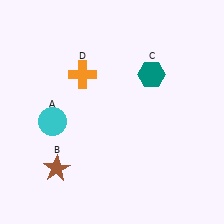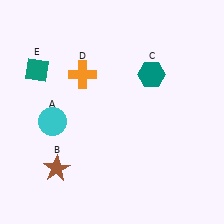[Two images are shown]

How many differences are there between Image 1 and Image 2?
There is 1 difference between the two images.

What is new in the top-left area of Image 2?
A teal diamond (E) was added in the top-left area of Image 2.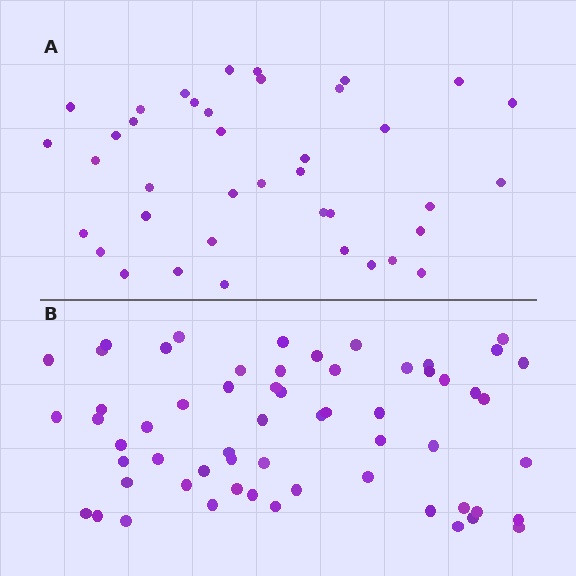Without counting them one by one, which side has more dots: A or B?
Region B (the bottom region) has more dots.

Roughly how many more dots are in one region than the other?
Region B has approximately 20 more dots than region A.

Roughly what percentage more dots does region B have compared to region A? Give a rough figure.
About 55% more.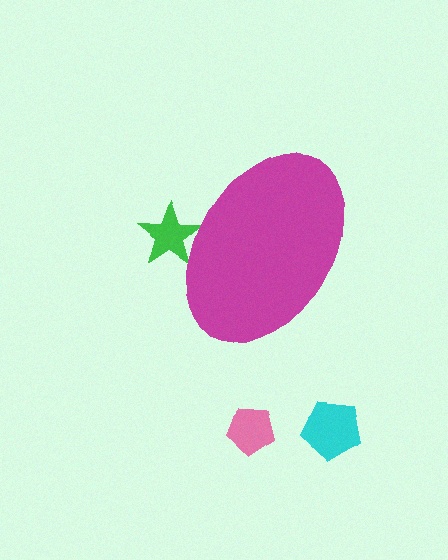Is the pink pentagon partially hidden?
No, the pink pentagon is fully visible.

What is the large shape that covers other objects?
A magenta ellipse.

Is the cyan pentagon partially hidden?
No, the cyan pentagon is fully visible.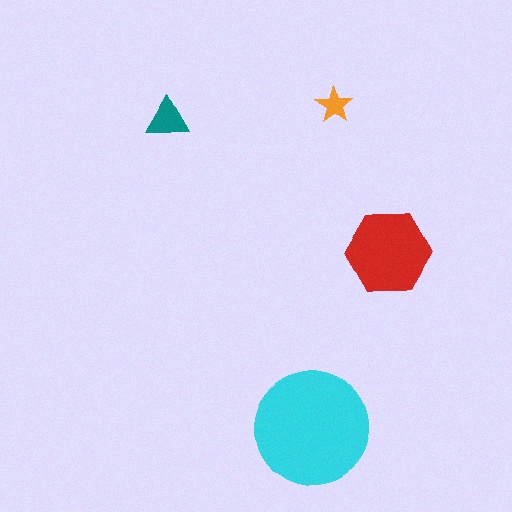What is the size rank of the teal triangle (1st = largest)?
3rd.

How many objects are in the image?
There are 4 objects in the image.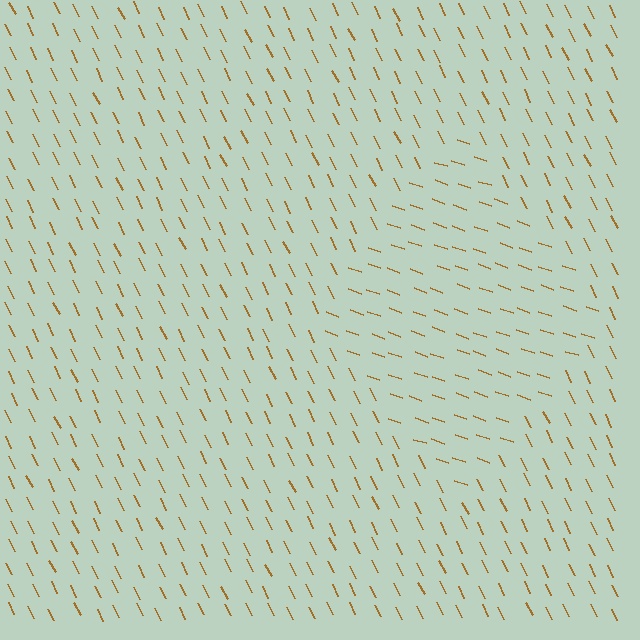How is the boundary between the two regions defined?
The boundary is defined purely by a change in line orientation (approximately 45 degrees difference). All lines are the same color and thickness.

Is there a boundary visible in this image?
Yes, there is a texture boundary formed by a change in line orientation.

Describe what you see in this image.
The image is filled with small brown line segments. A diamond region in the image has lines oriented differently from the surrounding lines, creating a visible texture boundary.